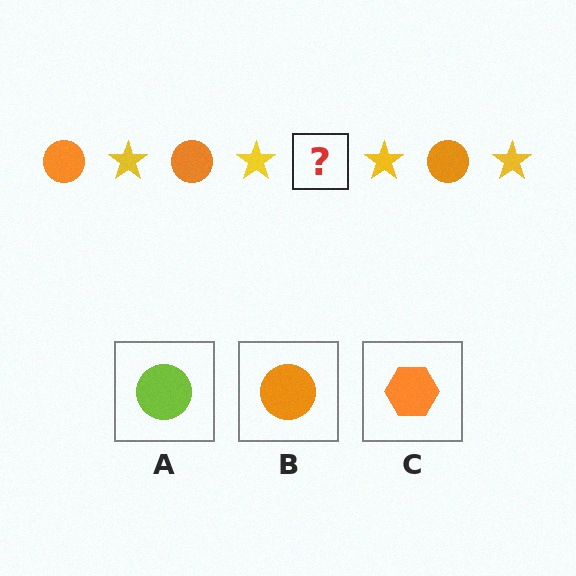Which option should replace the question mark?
Option B.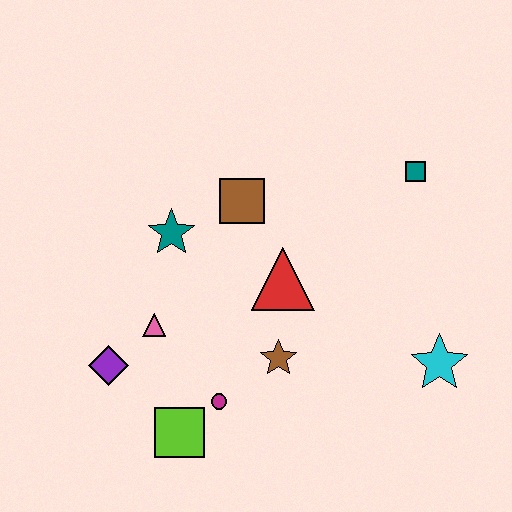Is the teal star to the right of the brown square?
No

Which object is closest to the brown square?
The teal star is closest to the brown square.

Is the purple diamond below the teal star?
Yes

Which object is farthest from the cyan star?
The purple diamond is farthest from the cyan star.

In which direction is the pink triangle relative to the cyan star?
The pink triangle is to the left of the cyan star.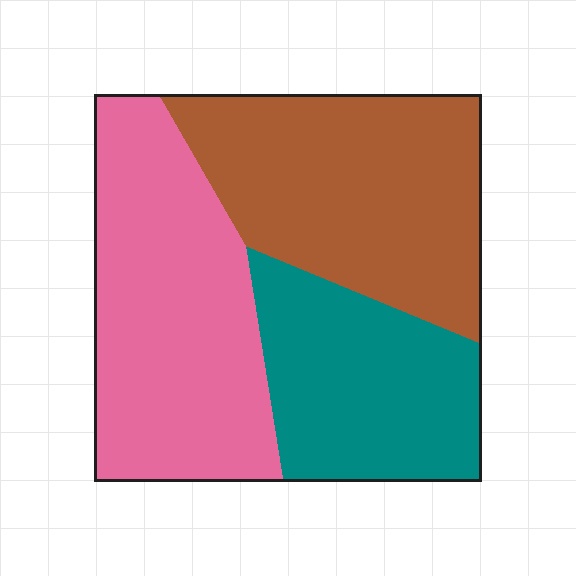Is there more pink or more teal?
Pink.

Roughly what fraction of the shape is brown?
Brown covers roughly 35% of the shape.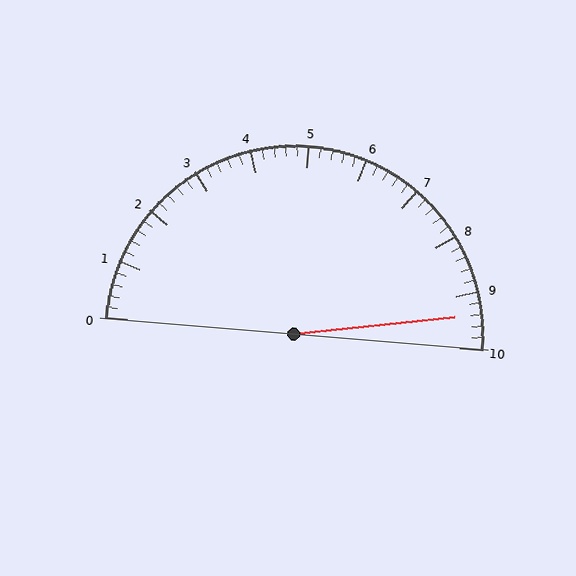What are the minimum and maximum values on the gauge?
The gauge ranges from 0 to 10.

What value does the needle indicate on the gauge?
The needle indicates approximately 9.4.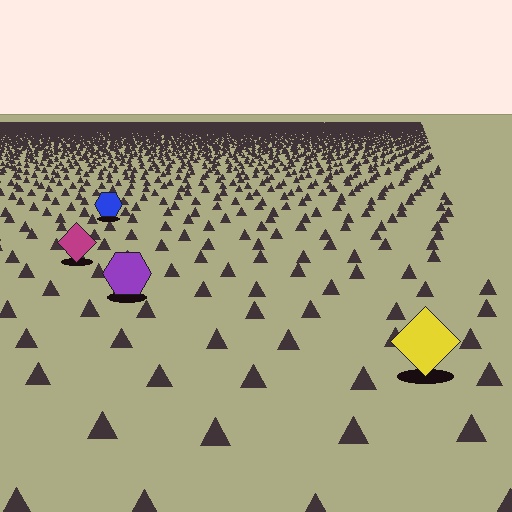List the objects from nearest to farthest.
From nearest to farthest: the yellow diamond, the purple hexagon, the magenta diamond, the blue hexagon.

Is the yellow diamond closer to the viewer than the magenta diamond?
Yes. The yellow diamond is closer — you can tell from the texture gradient: the ground texture is coarser near it.